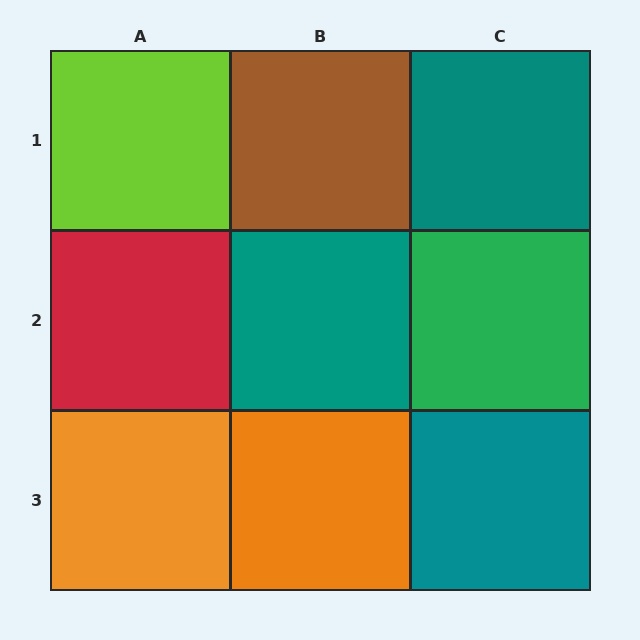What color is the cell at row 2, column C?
Green.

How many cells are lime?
1 cell is lime.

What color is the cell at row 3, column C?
Teal.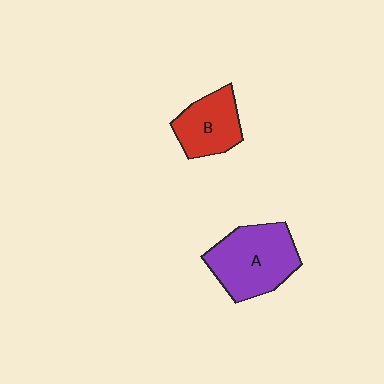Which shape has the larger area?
Shape A (purple).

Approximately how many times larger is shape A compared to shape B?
Approximately 1.5 times.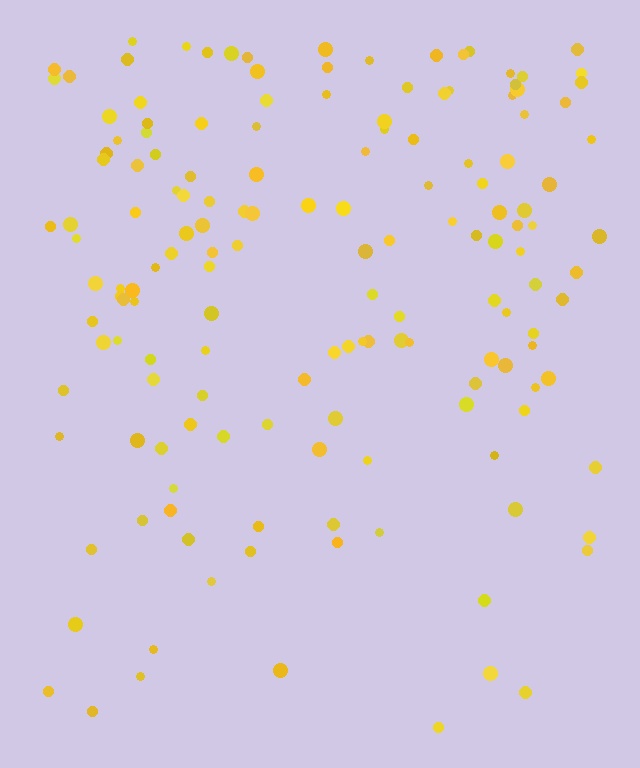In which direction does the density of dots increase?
From bottom to top, with the top side densest.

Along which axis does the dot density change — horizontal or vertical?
Vertical.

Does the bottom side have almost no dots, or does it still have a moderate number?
Still a moderate number, just noticeably fewer than the top.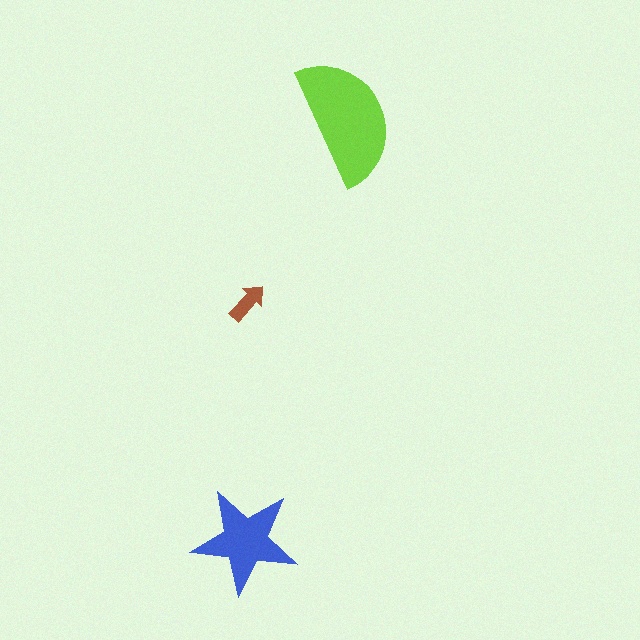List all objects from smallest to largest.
The brown arrow, the blue star, the lime semicircle.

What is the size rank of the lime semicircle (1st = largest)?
1st.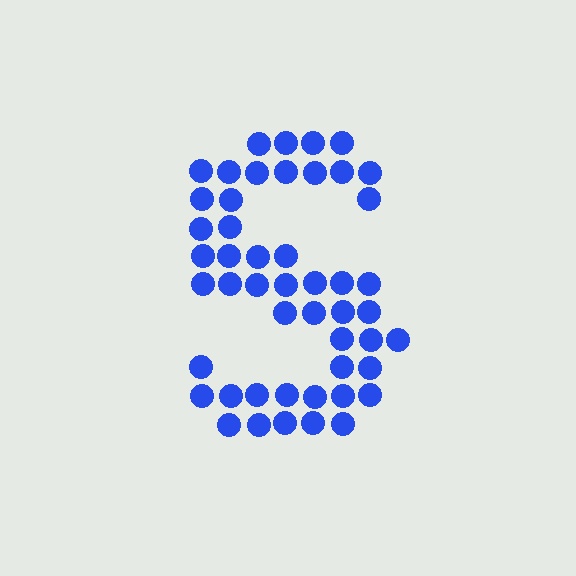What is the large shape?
The large shape is the letter S.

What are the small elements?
The small elements are circles.